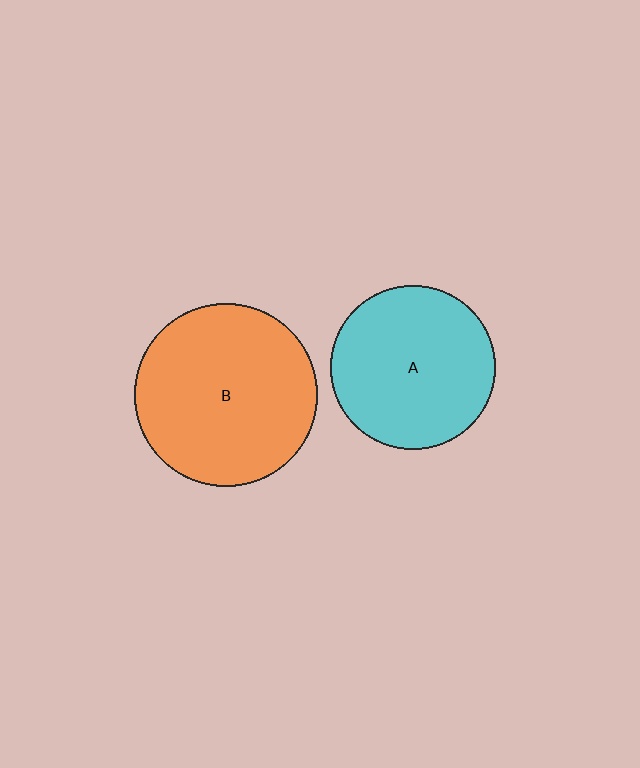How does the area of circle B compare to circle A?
Approximately 1.2 times.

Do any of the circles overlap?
No, none of the circles overlap.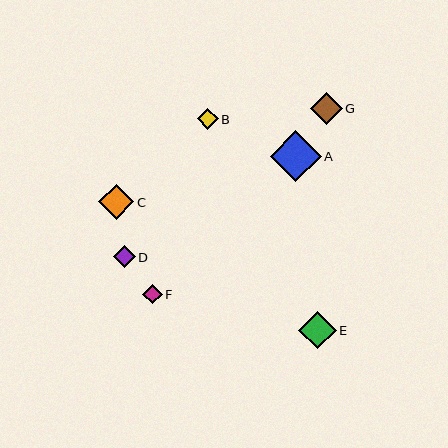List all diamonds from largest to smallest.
From largest to smallest: A, E, C, G, D, B, F.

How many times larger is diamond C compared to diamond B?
Diamond C is approximately 1.7 times the size of diamond B.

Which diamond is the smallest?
Diamond F is the smallest with a size of approximately 19 pixels.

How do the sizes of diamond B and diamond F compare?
Diamond B and diamond F are approximately the same size.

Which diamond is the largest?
Diamond A is the largest with a size of approximately 50 pixels.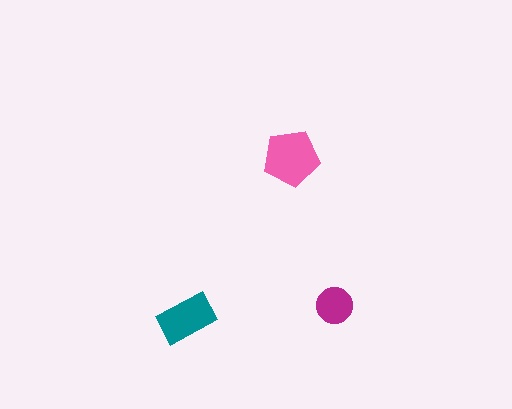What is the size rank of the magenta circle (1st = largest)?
3rd.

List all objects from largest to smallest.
The pink pentagon, the teal rectangle, the magenta circle.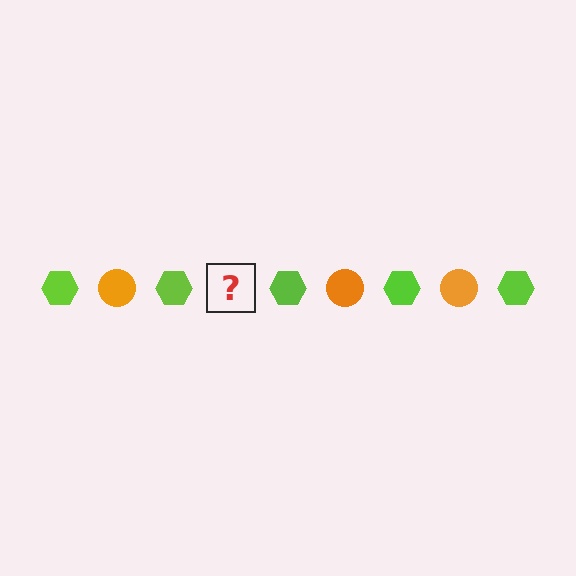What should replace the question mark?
The question mark should be replaced with an orange circle.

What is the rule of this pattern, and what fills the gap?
The rule is that the pattern alternates between lime hexagon and orange circle. The gap should be filled with an orange circle.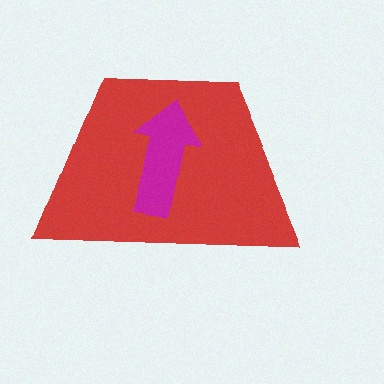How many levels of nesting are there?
2.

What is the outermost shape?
The red trapezoid.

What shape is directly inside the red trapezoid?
The magenta arrow.